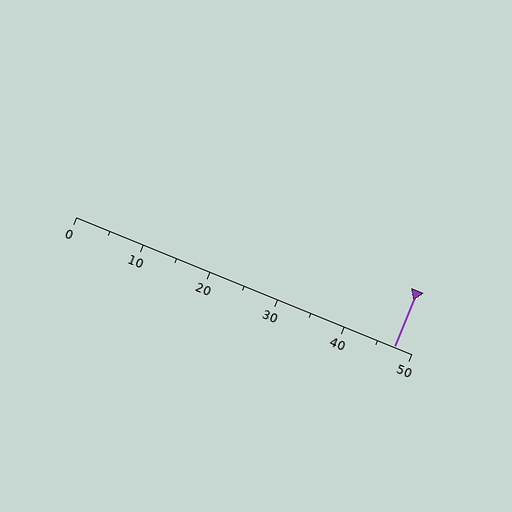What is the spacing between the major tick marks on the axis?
The major ticks are spaced 10 apart.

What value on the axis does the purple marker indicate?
The marker indicates approximately 47.5.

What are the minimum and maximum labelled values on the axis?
The axis runs from 0 to 50.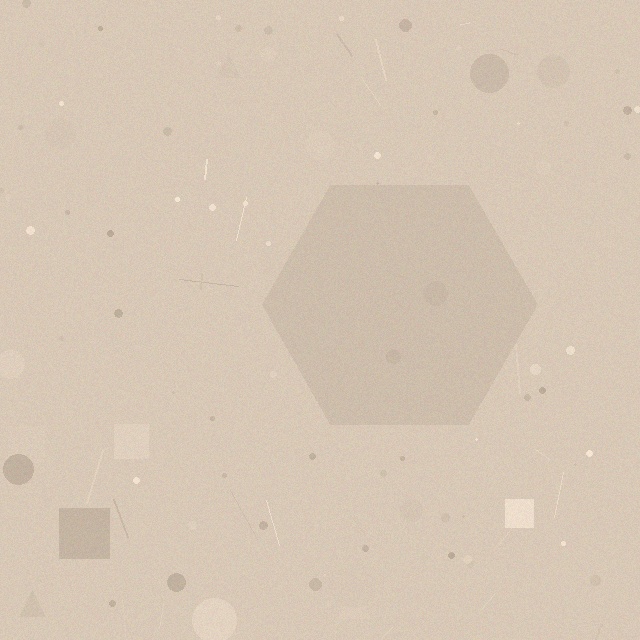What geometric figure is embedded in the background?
A hexagon is embedded in the background.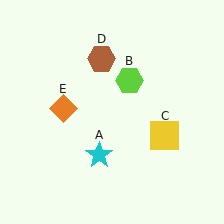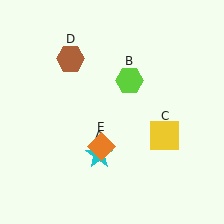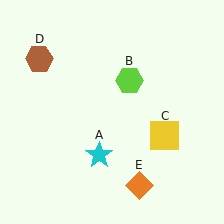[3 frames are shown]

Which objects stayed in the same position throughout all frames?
Cyan star (object A) and lime hexagon (object B) and yellow square (object C) remained stationary.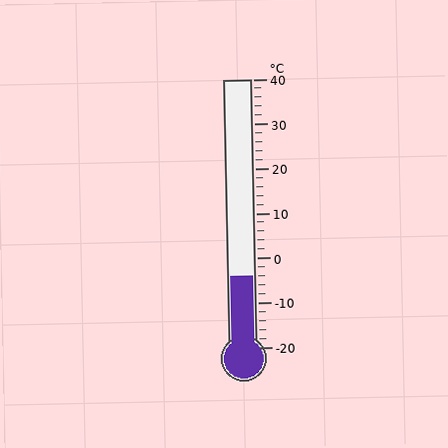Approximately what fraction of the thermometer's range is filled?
The thermometer is filled to approximately 25% of its range.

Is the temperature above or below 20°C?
The temperature is below 20°C.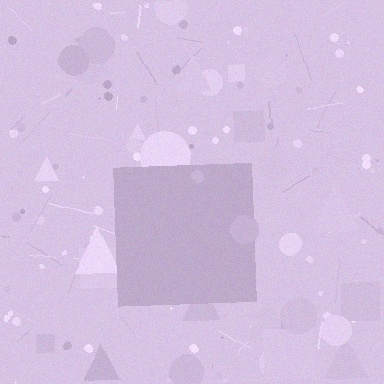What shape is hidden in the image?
A square is hidden in the image.